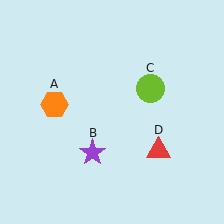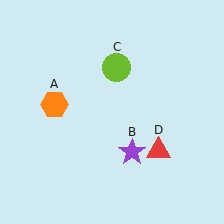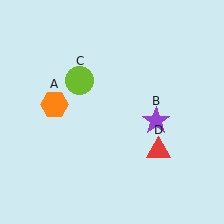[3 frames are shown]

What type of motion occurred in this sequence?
The purple star (object B), lime circle (object C) rotated counterclockwise around the center of the scene.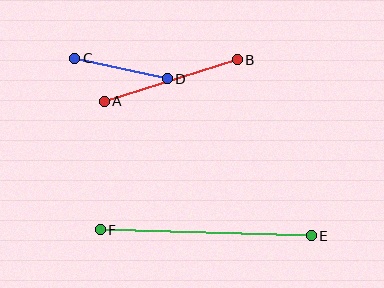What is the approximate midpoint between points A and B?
The midpoint is at approximately (171, 81) pixels.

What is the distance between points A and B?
The distance is approximately 139 pixels.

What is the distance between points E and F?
The distance is approximately 211 pixels.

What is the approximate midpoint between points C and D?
The midpoint is at approximately (121, 69) pixels.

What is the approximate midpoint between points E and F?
The midpoint is at approximately (206, 233) pixels.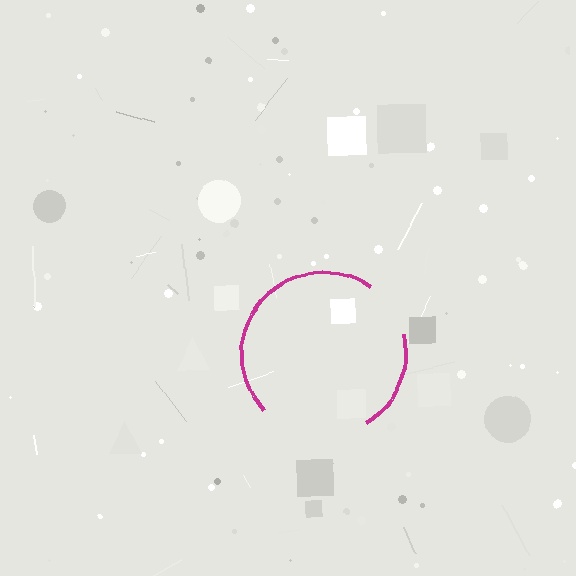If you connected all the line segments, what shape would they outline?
They would outline a circle.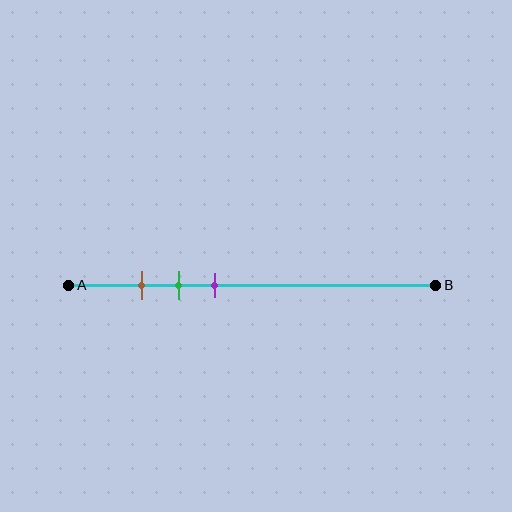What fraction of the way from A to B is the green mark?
The green mark is approximately 30% (0.3) of the way from A to B.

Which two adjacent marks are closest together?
The brown and green marks are the closest adjacent pair.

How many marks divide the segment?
There are 3 marks dividing the segment.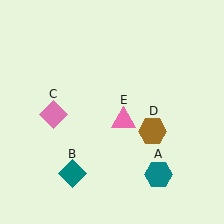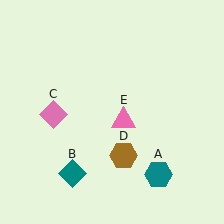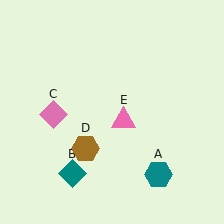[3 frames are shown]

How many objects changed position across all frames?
1 object changed position: brown hexagon (object D).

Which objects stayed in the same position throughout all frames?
Teal hexagon (object A) and teal diamond (object B) and pink diamond (object C) and pink triangle (object E) remained stationary.